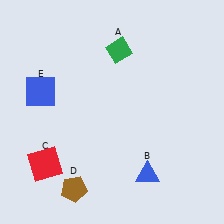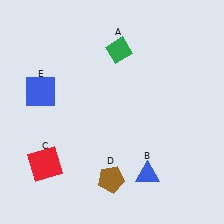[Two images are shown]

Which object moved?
The brown pentagon (D) moved right.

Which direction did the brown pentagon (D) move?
The brown pentagon (D) moved right.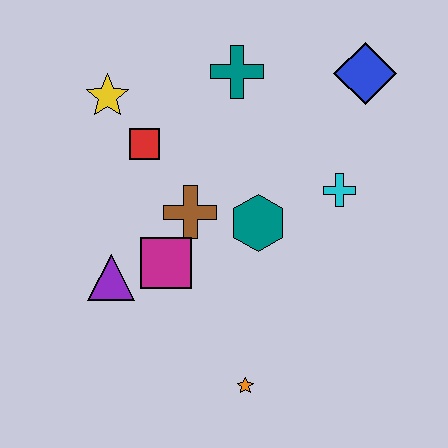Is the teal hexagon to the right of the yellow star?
Yes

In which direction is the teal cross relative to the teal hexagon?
The teal cross is above the teal hexagon.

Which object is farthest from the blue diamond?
The orange star is farthest from the blue diamond.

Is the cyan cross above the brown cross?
Yes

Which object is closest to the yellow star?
The red square is closest to the yellow star.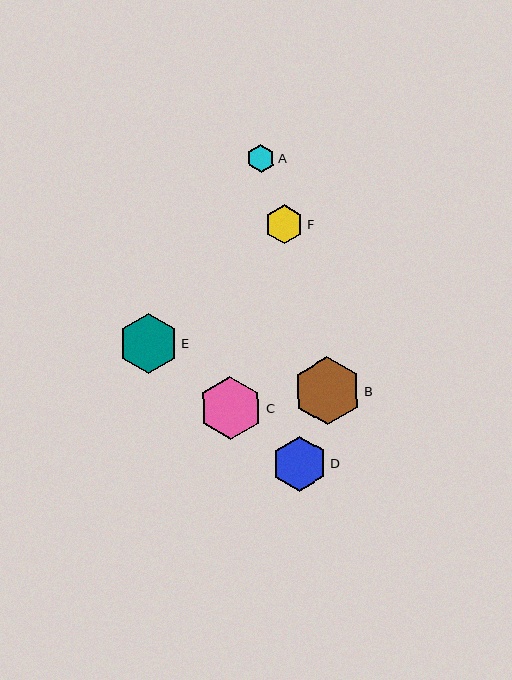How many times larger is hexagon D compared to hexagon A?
Hexagon D is approximately 2.0 times the size of hexagon A.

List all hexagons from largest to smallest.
From largest to smallest: B, C, E, D, F, A.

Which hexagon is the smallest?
Hexagon A is the smallest with a size of approximately 28 pixels.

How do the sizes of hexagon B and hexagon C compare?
Hexagon B and hexagon C are approximately the same size.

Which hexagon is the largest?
Hexagon B is the largest with a size of approximately 69 pixels.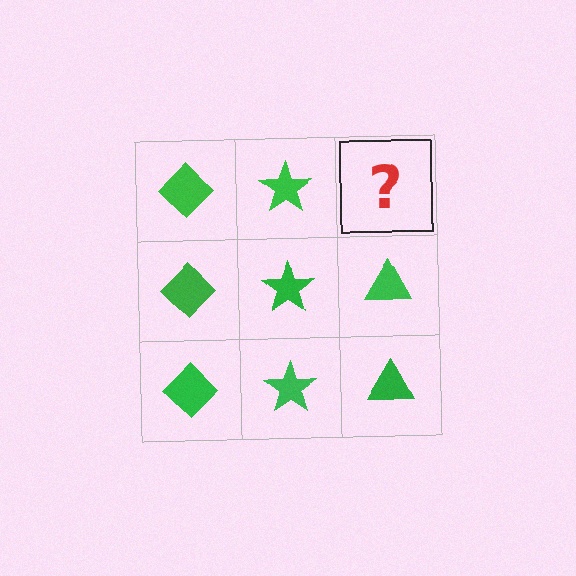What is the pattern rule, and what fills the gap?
The rule is that each column has a consistent shape. The gap should be filled with a green triangle.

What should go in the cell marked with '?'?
The missing cell should contain a green triangle.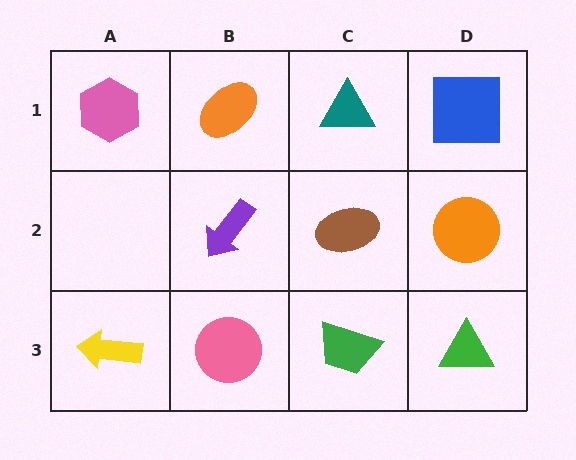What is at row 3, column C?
A green trapezoid.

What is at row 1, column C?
A teal triangle.